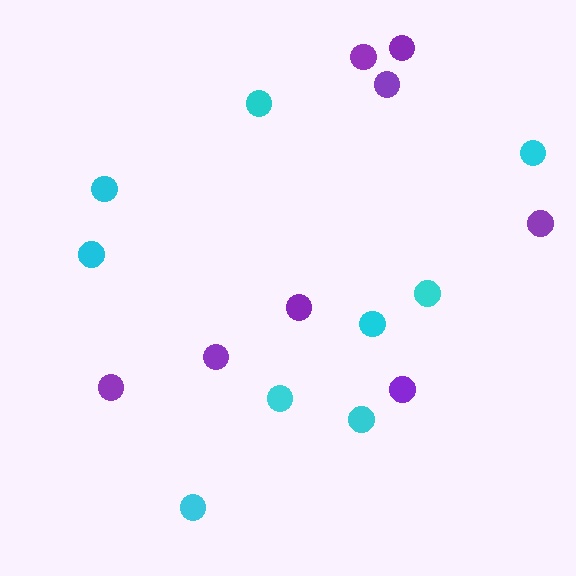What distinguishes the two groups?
There are 2 groups: one group of cyan circles (9) and one group of purple circles (8).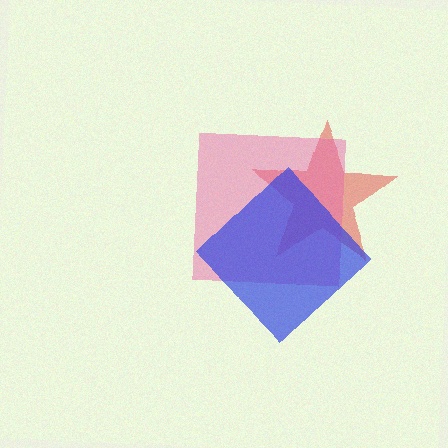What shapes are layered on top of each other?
The layered shapes are: a red star, a pink square, a blue diamond.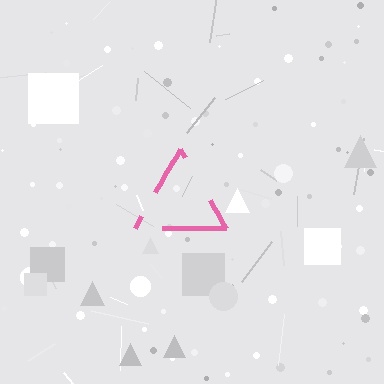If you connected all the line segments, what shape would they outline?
They would outline a triangle.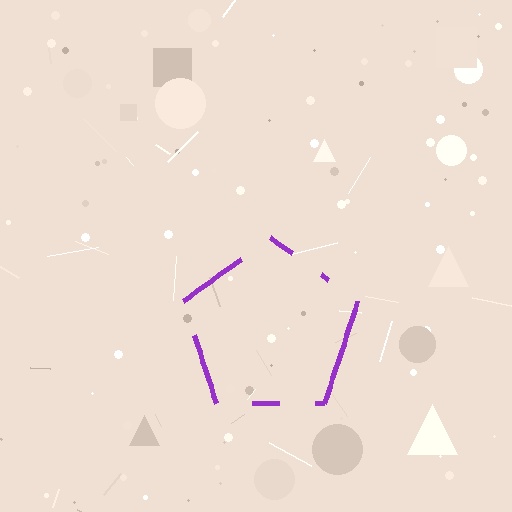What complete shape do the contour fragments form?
The contour fragments form a pentagon.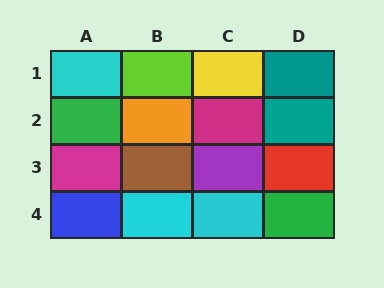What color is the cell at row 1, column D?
Teal.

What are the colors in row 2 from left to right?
Green, orange, magenta, teal.